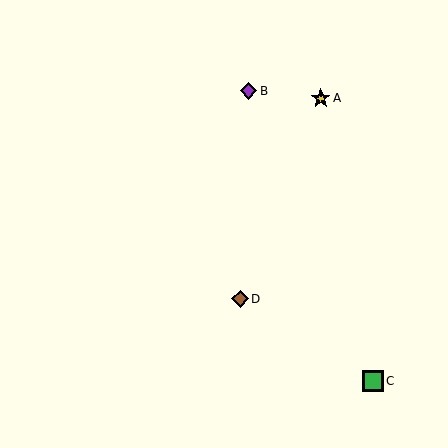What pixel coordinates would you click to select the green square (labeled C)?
Click at (373, 381) to select the green square C.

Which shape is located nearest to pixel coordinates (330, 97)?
The yellow star (labeled A) at (321, 98) is nearest to that location.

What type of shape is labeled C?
Shape C is a green square.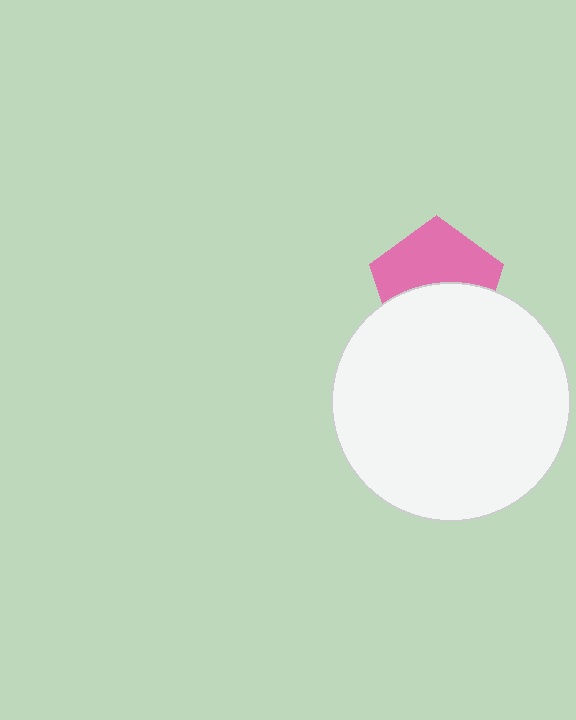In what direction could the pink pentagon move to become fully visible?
The pink pentagon could move up. That would shift it out from behind the white circle entirely.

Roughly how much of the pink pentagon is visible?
About half of it is visible (roughly 53%).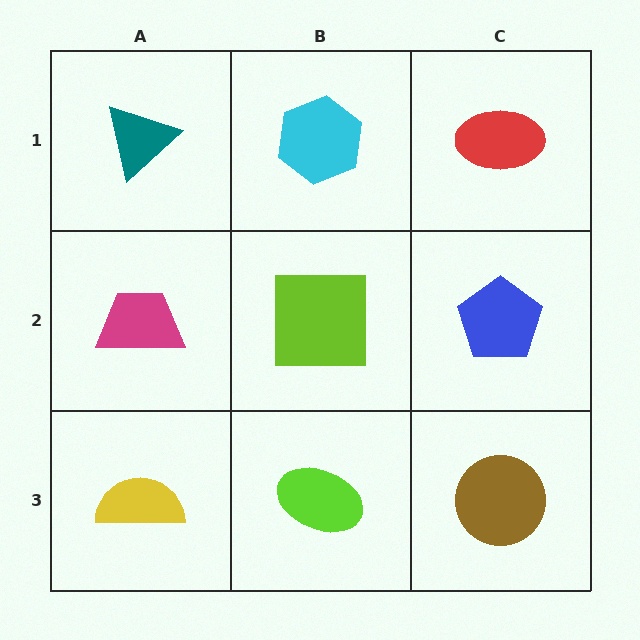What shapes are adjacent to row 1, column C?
A blue pentagon (row 2, column C), a cyan hexagon (row 1, column B).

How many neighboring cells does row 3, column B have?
3.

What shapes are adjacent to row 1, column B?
A lime square (row 2, column B), a teal triangle (row 1, column A), a red ellipse (row 1, column C).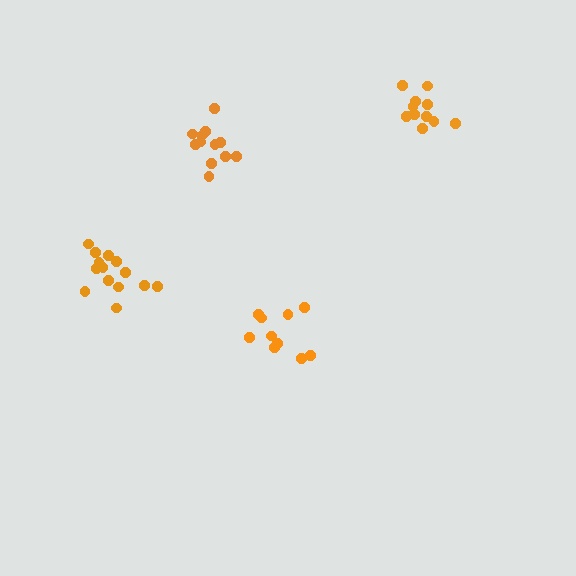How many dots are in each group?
Group 1: 12 dots, Group 2: 10 dots, Group 3: 12 dots, Group 4: 14 dots (48 total).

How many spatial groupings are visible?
There are 4 spatial groupings.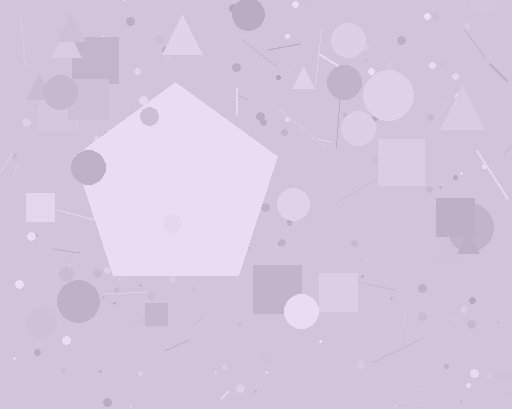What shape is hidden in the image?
A pentagon is hidden in the image.